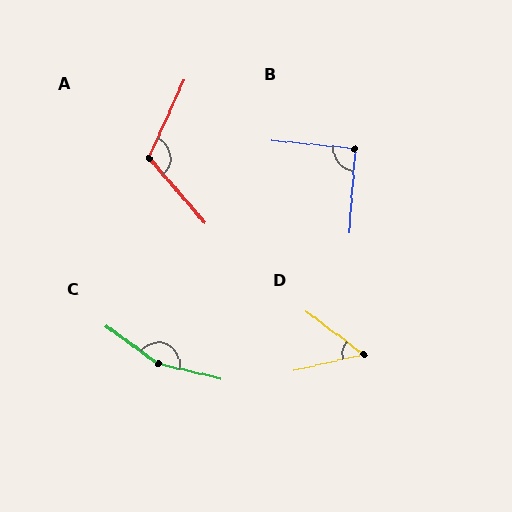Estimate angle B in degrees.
Approximately 91 degrees.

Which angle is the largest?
C, at approximately 157 degrees.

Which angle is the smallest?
D, at approximately 50 degrees.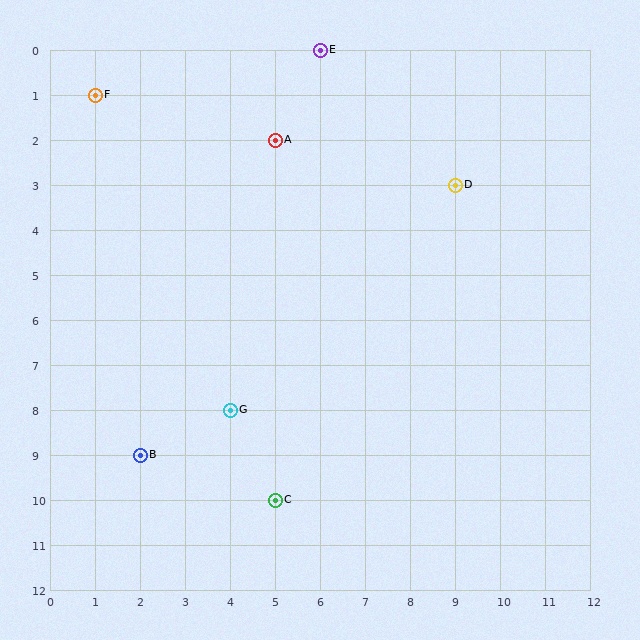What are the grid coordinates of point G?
Point G is at grid coordinates (4, 8).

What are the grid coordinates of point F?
Point F is at grid coordinates (1, 1).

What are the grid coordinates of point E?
Point E is at grid coordinates (6, 0).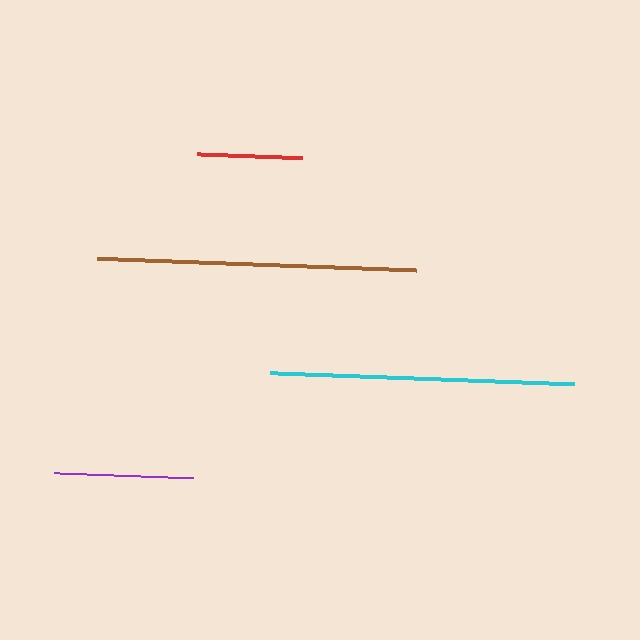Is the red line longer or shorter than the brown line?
The brown line is longer than the red line.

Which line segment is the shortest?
The red line is the shortest at approximately 105 pixels.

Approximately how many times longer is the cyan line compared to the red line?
The cyan line is approximately 2.9 times the length of the red line.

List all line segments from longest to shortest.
From longest to shortest: brown, cyan, purple, red.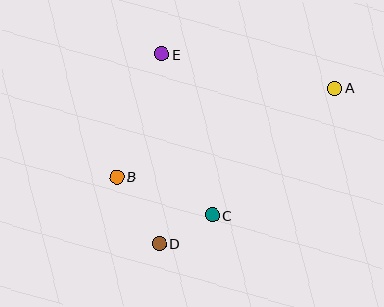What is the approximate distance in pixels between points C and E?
The distance between C and E is approximately 169 pixels.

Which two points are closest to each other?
Points C and D are closest to each other.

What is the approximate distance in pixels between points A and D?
The distance between A and D is approximately 235 pixels.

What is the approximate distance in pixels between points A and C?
The distance between A and C is approximately 177 pixels.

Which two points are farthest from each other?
Points A and B are farthest from each other.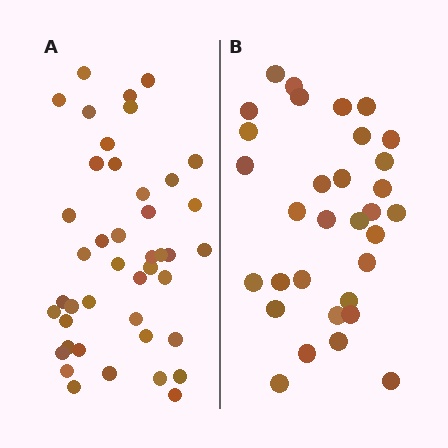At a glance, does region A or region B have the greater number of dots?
Region A (the left region) has more dots.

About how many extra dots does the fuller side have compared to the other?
Region A has roughly 12 or so more dots than region B.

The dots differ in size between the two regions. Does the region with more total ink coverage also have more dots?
No. Region B has more total ink coverage because its dots are larger, but region A actually contains more individual dots. Total area can be misleading — the number of items is what matters here.